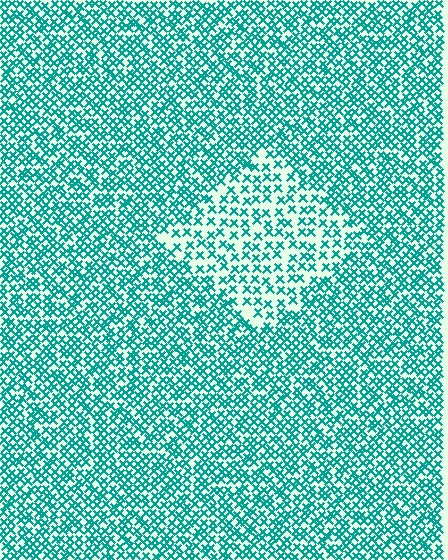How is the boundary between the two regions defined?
The boundary is defined by a change in element density (approximately 1.9x ratio). All elements are the same color, size, and shape.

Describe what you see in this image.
The image contains small teal elements arranged at two different densities. A diamond-shaped region is visible where the elements are less densely packed than the surrounding area.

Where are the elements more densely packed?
The elements are more densely packed outside the diamond boundary.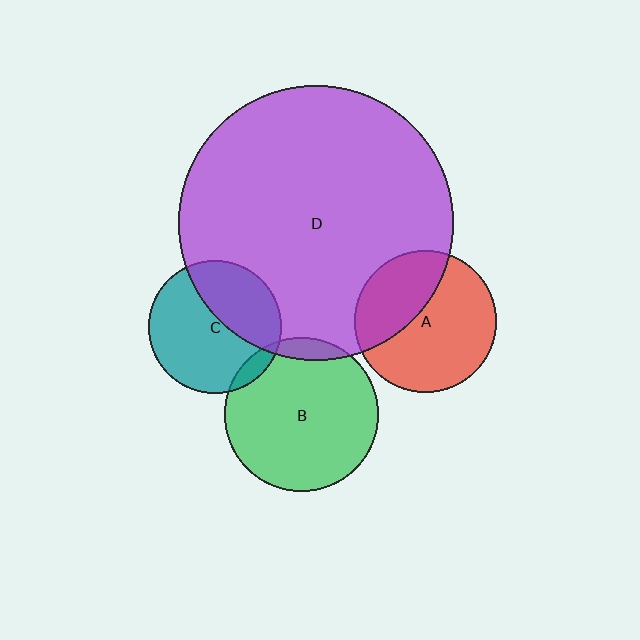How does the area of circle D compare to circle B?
Approximately 3.2 times.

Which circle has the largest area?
Circle D (purple).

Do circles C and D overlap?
Yes.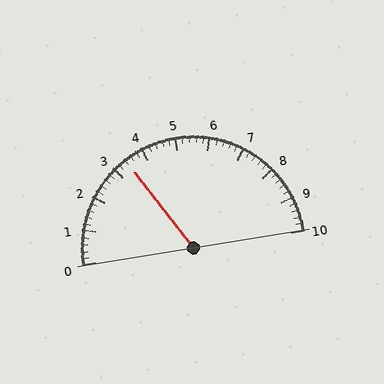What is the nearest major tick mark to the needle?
The nearest major tick mark is 3.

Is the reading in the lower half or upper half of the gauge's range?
The reading is in the lower half of the range (0 to 10).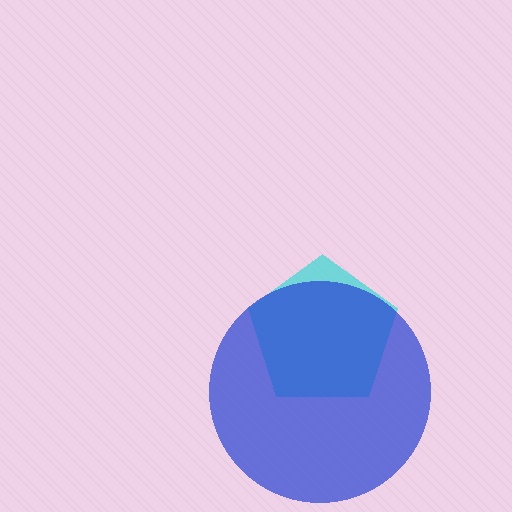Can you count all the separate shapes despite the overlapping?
Yes, there are 2 separate shapes.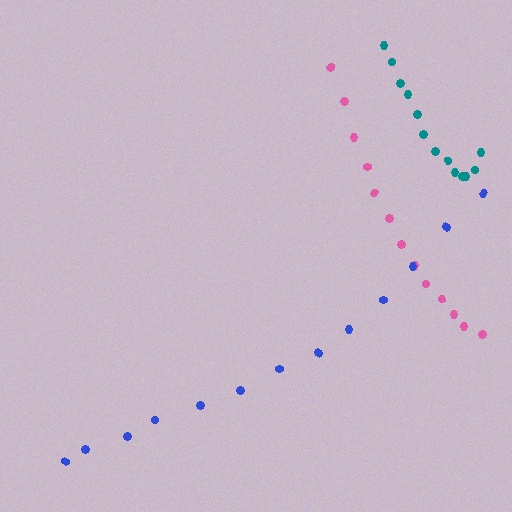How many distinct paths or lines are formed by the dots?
There are 3 distinct paths.